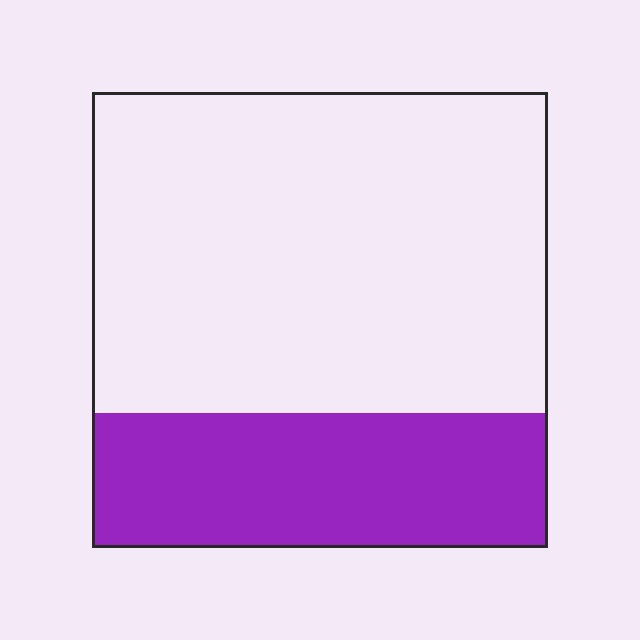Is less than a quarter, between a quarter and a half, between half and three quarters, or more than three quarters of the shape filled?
Between a quarter and a half.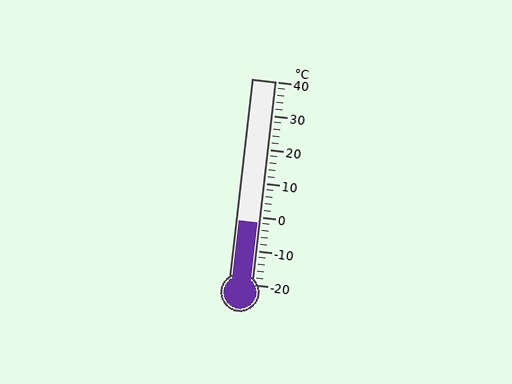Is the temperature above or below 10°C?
The temperature is below 10°C.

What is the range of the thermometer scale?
The thermometer scale ranges from -20°C to 40°C.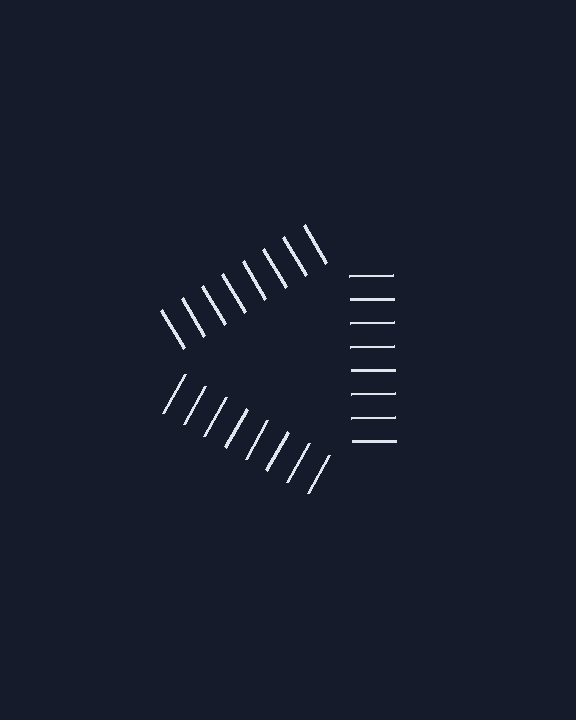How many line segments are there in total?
24 — 8 along each of the 3 edges.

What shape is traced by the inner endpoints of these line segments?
An illusory triangle — the line segments terminate on its edges but no continuous stroke is drawn.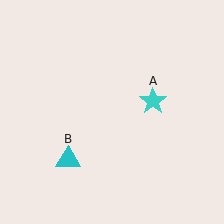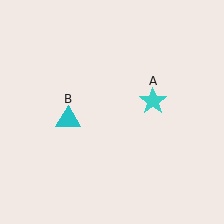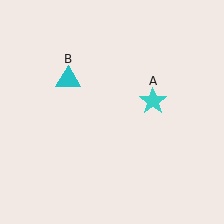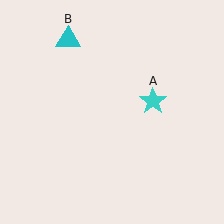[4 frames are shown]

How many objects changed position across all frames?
1 object changed position: cyan triangle (object B).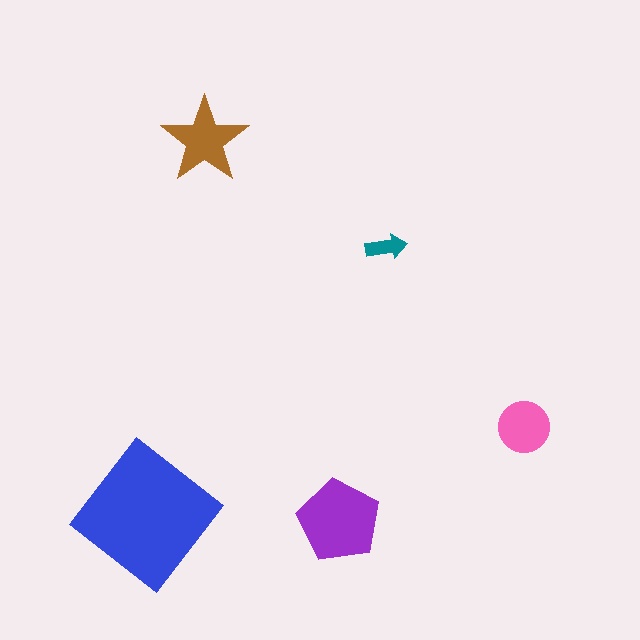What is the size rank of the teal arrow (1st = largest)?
5th.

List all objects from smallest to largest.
The teal arrow, the pink circle, the brown star, the purple pentagon, the blue diamond.